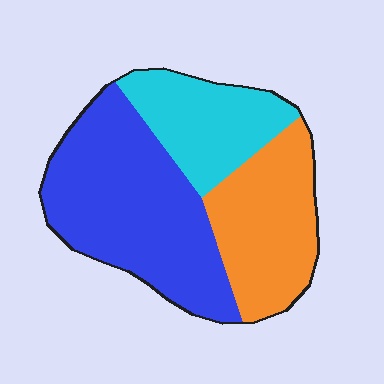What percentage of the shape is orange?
Orange takes up between a quarter and a half of the shape.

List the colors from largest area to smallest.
From largest to smallest: blue, orange, cyan.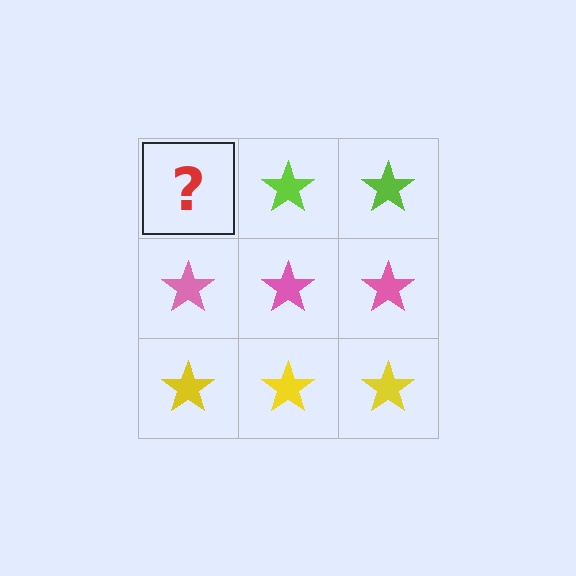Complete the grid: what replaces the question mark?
The question mark should be replaced with a lime star.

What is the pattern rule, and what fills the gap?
The rule is that each row has a consistent color. The gap should be filled with a lime star.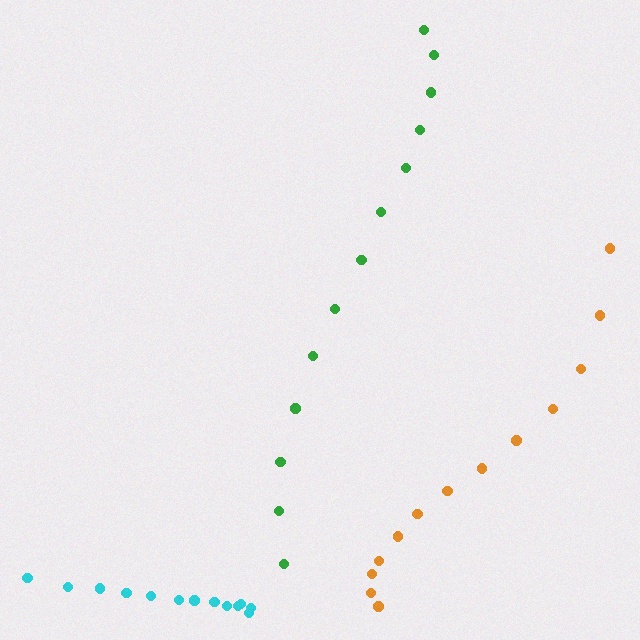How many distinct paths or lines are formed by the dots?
There are 3 distinct paths.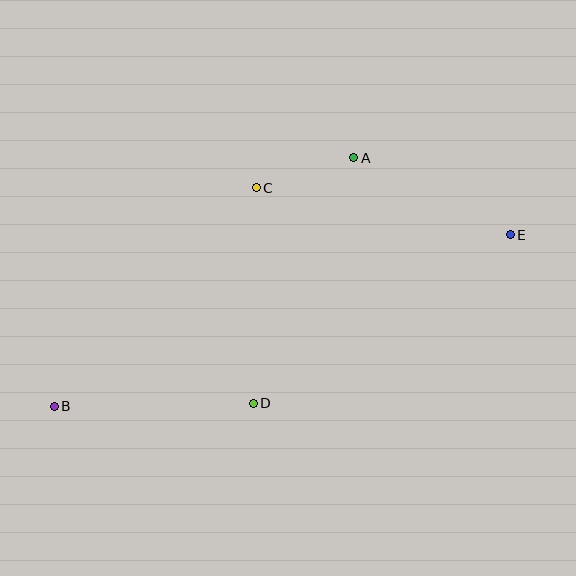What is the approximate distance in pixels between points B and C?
The distance between B and C is approximately 297 pixels.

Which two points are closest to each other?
Points A and C are closest to each other.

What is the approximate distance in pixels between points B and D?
The distance between B and D is approximately 199 pixels.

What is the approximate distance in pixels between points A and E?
The distance between A and E is approximately 174 pixels.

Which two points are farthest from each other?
Points B and E are farthest from each other.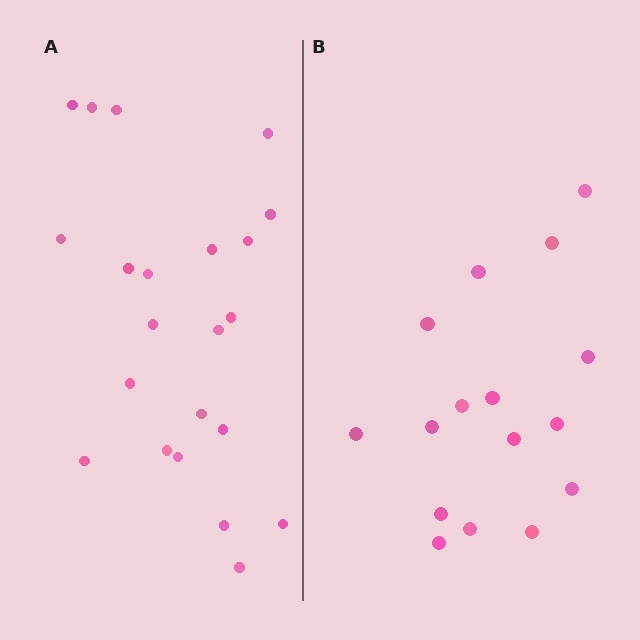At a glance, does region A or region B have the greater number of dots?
Region A (the left region) has more dots.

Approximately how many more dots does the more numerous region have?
Region A has about 6 more dots than region B.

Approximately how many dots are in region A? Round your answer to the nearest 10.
About 20 dots. (The exact count is 22, which rounds to 20.)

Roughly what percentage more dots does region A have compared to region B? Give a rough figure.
About 40% more.